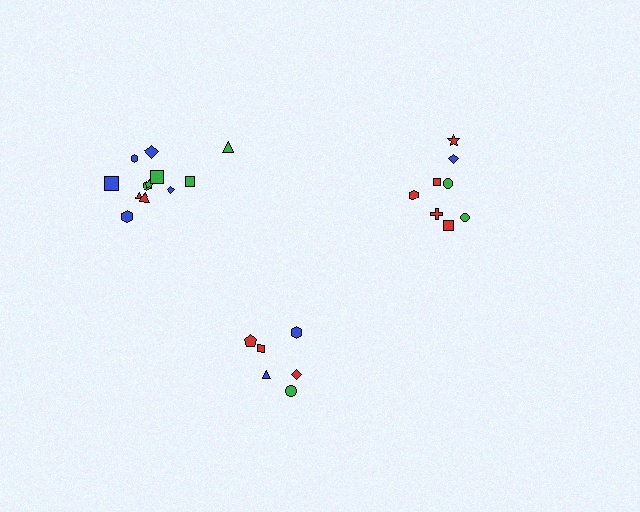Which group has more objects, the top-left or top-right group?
The top-left group.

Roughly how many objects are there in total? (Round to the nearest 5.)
Roughly 25 objects in total.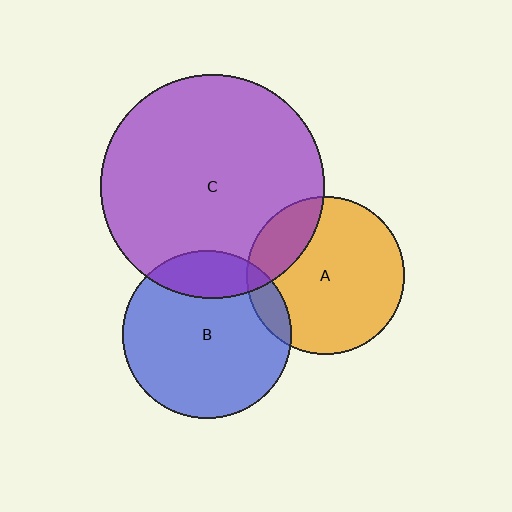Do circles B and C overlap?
Yes.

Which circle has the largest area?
Circle C (purple).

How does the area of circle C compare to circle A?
Approximately 2.0 times.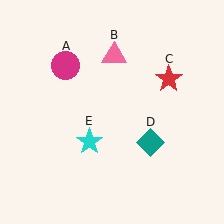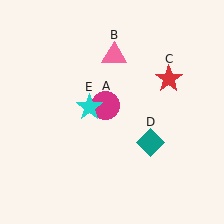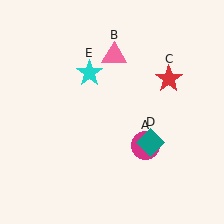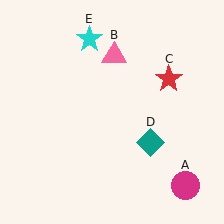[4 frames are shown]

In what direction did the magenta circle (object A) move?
The magenta circle (object A) moved down and to the right.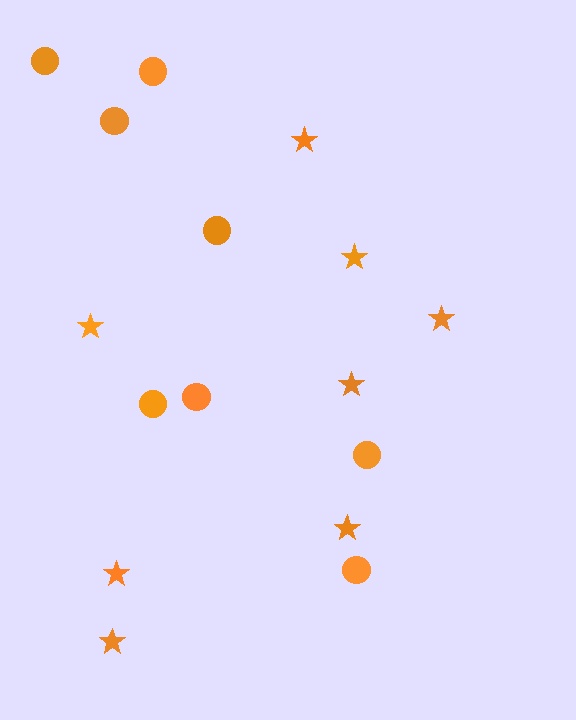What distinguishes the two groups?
There are 2 groups: one group of circles (8) and one group of stars (8).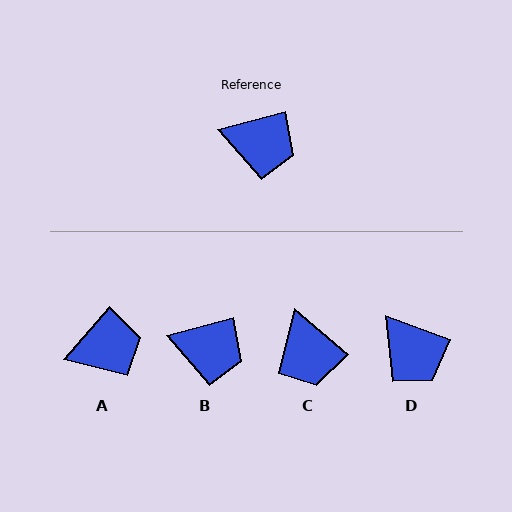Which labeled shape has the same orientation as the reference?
B.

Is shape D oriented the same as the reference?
No, it is off by about 34 degrees.